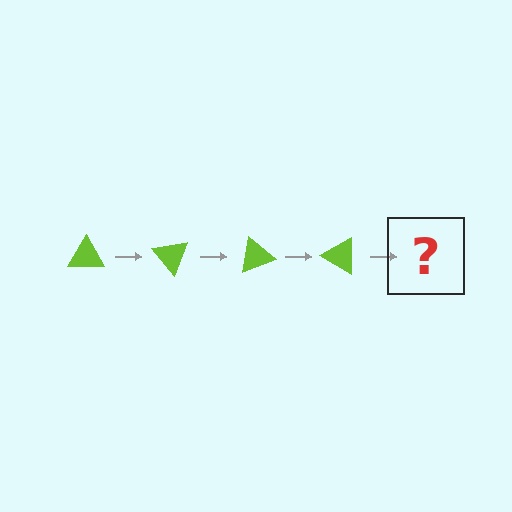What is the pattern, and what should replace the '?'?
The pattern is that the triangle rotates 50 degrees each step. The '?' should be a lime triangle rotated 200 degrees.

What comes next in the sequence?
The next element should be a lime triangle rotated 200 degrees.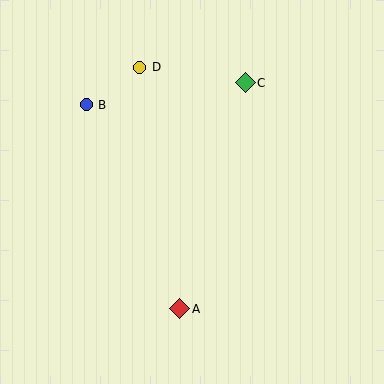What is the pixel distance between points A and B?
The distance between A and B is 224 pixels.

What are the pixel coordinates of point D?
Point D is at (140, 67).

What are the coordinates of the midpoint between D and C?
The midpoint between D and C is at (192, 75).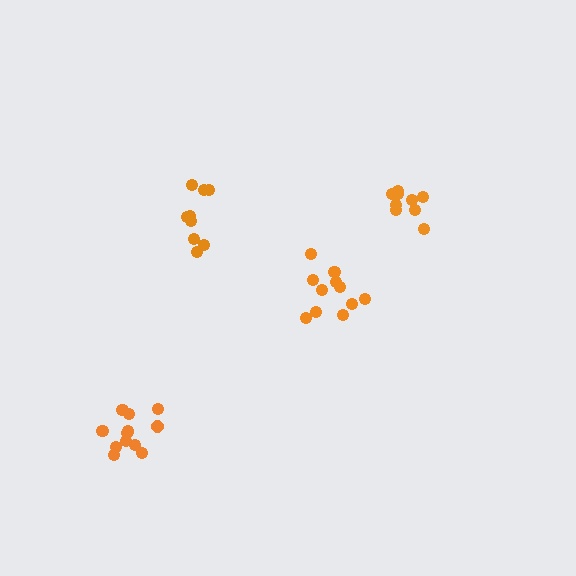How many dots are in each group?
Group 1: 11 dots, Group 2: 9 dots, Group 3: 9 dots, Group 4: 13 dots (42 total).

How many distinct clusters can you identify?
There are 4 distinct clusters.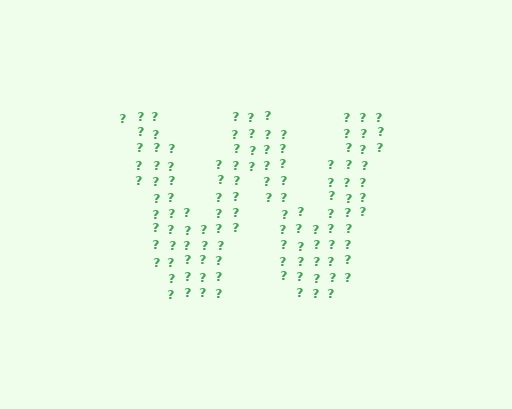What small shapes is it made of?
It is made of small question marks.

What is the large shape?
The large shape is the letter W.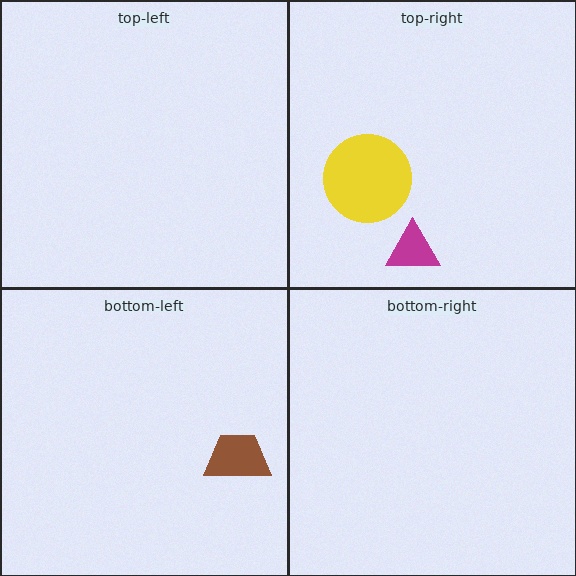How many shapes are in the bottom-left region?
1.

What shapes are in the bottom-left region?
The brown trapezoid.